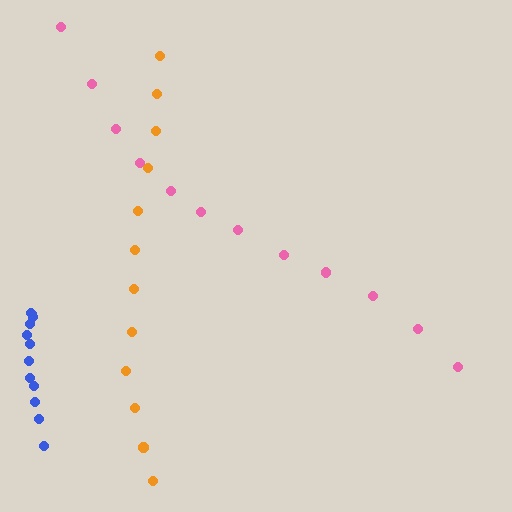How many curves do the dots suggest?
There are 3 distinct paths.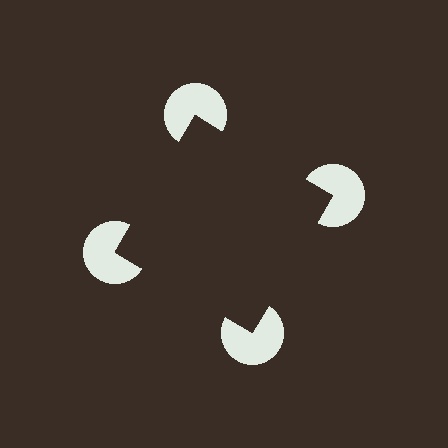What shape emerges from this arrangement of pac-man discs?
An illusory square — its edges are inferred from the aligned wedge cuts in the pac-man discs, not physically drawn.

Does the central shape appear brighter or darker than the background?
It typically appears slightly darker than the background, even though no actual brightness change is drawn.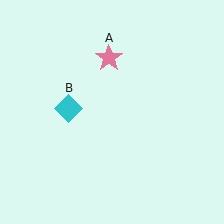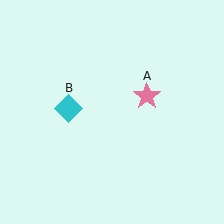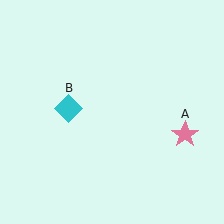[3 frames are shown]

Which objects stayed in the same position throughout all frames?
Cyan diamond (object B) remained stationary.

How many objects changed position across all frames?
1 object changed position: pink star (object A).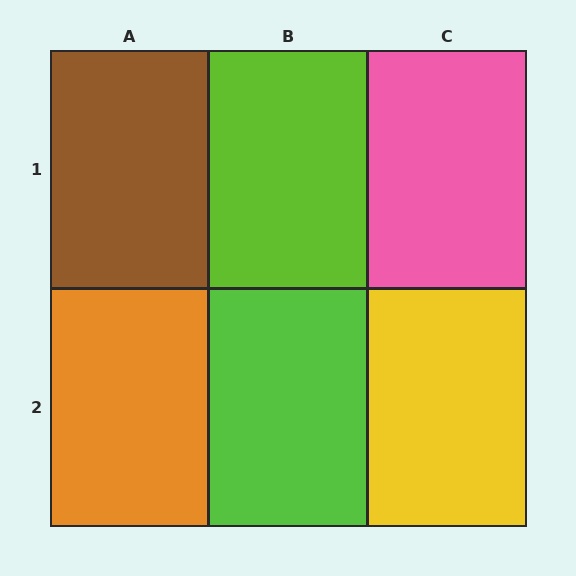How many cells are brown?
1 cell is brown.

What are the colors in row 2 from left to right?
Orange, lime, yellow.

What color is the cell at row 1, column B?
Lime.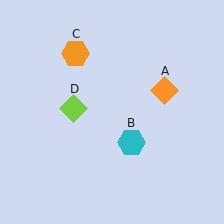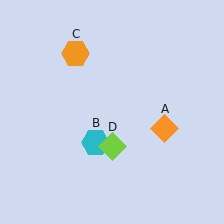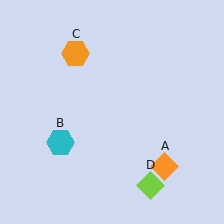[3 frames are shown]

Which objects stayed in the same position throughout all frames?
Orange hexagon (object C) remained stationary.